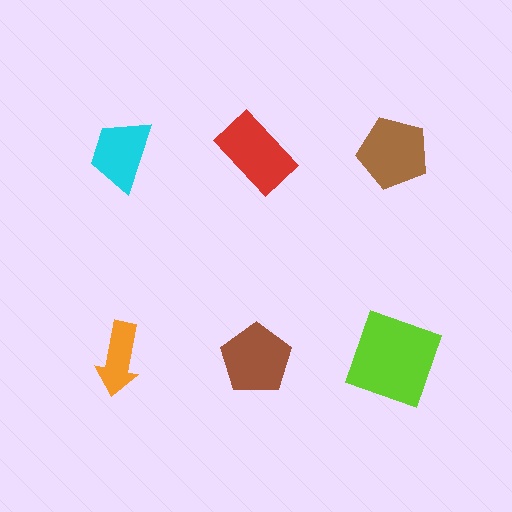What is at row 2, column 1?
An orange arrow.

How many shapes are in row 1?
3 shapes.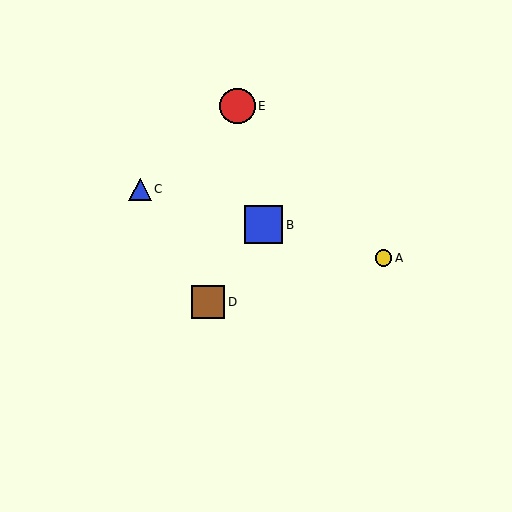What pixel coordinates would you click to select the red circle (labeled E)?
Click at (237, 106) to select the red circle E.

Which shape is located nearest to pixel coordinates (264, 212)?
The blue square (labeled B) at (264, 225) is nearest to that location.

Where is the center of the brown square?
The center of the brown square is at (208, 302).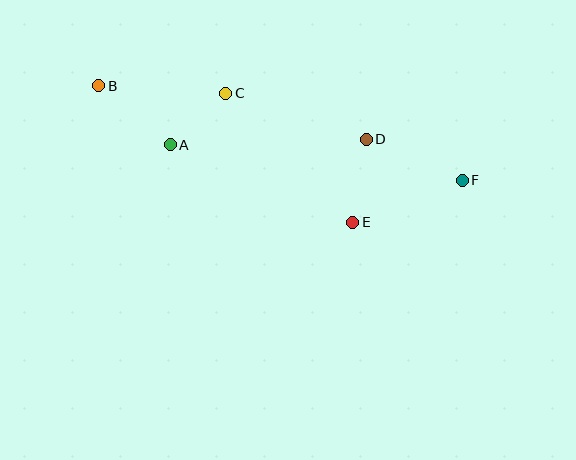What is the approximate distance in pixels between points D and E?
The distance between D and E is approximately 84 pixels.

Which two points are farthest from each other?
Points B and F are farthest from each other.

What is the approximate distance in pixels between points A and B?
The distance between A and B is approximately 93 pixels.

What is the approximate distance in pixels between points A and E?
The distance between A and E is approximately 198 pixels.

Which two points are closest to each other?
Points A and C are closest to each other.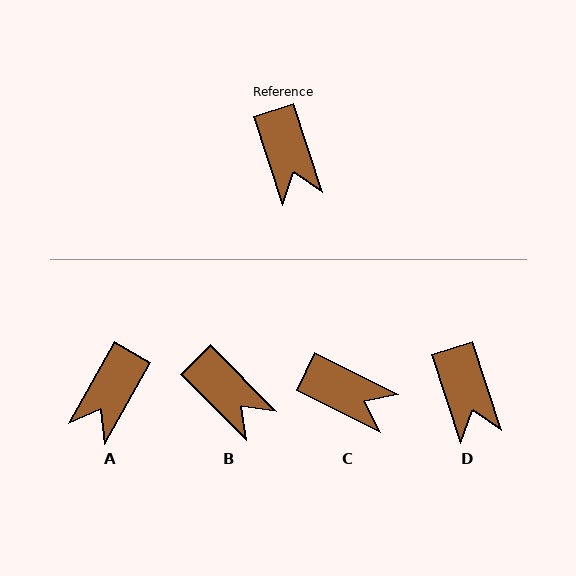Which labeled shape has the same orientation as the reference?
D.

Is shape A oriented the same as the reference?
No, it is off by about 47 degrees.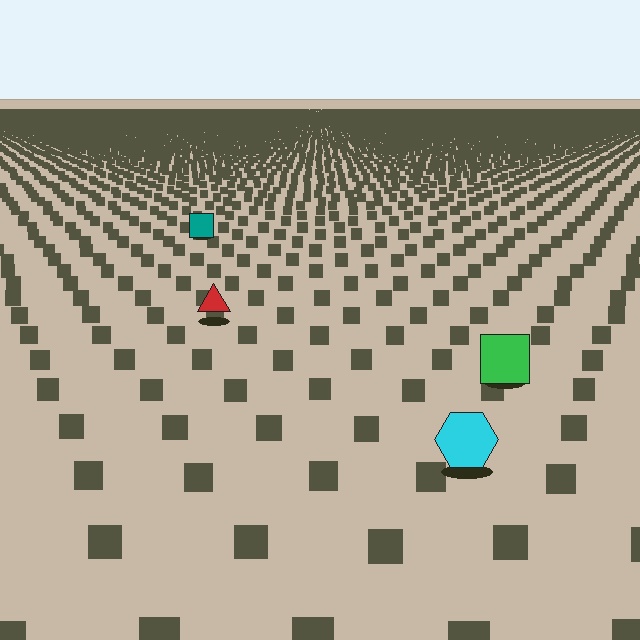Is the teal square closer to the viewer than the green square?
No. The green square is closer — you can tell from the texture gradient: the ground texture is coarser near it.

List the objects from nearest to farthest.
From nearest to farthest: the cyan hexagon, the green square, the red triangle, the teal square.